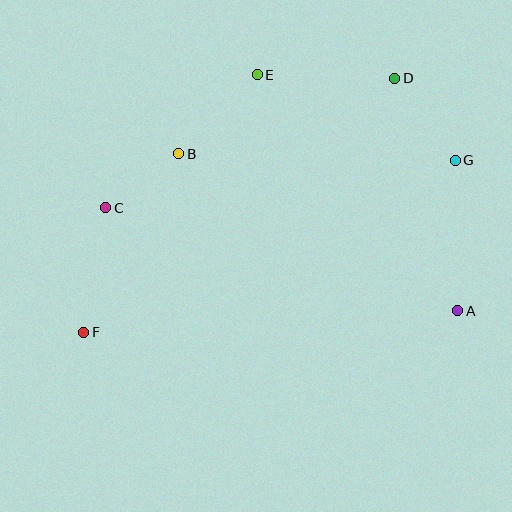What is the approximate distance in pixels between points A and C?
The distance between A and C is approximately 367 pixels.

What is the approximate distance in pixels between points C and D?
The distance between C and D is approximately 317 pixels.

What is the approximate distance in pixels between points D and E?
The distance between D and E is approximately 137 pixels.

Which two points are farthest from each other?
Points F and G are farthest from each other.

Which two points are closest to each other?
Points B and C are closest to each other.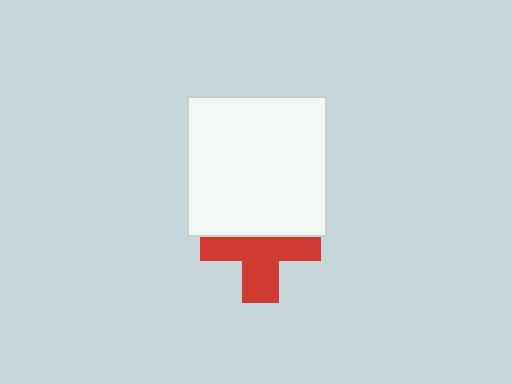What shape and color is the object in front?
The object in front is a white square.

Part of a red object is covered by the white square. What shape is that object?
It is a cross.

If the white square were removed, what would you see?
You would see the complete red cross.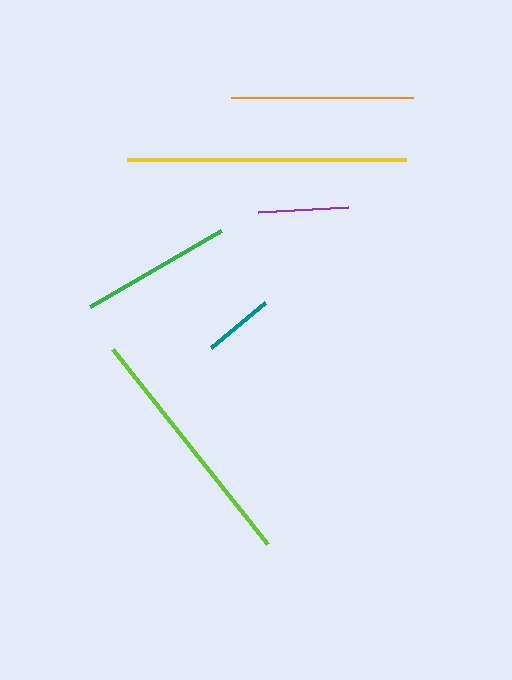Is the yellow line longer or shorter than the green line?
The yellow line is longer than the green line.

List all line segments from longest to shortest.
From longest to shortest: yellow, lime, orange, green, purple, teal.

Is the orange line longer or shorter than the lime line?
The lime line is longer than the orange line.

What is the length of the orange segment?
The orange segment is approximately 183 pixels long.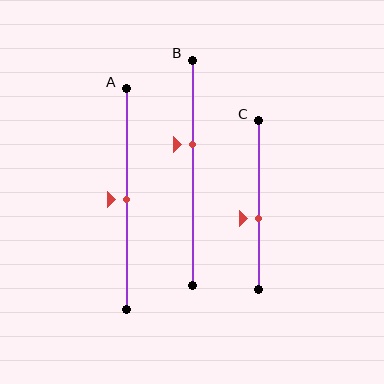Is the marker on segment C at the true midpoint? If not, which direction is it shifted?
No, the marker on segment C is shifted downward by about 8% of the segment length.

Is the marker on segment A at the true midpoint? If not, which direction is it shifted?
Yes, the marker on segment A is at the true midpoint.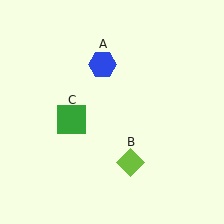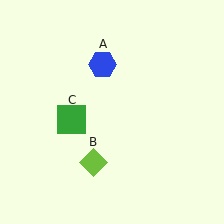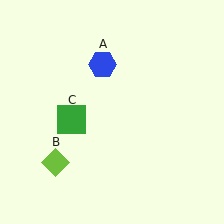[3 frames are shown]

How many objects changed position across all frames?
1 object changed position: lime diamond (object B).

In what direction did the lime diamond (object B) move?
The lime diamond (object B) moved left.